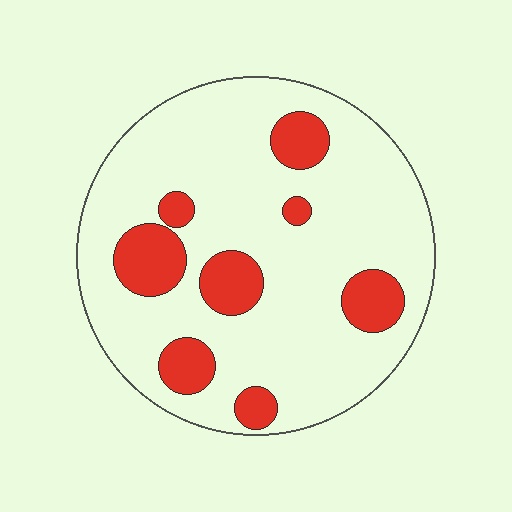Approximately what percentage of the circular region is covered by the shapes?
Approximately 20%.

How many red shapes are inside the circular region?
8.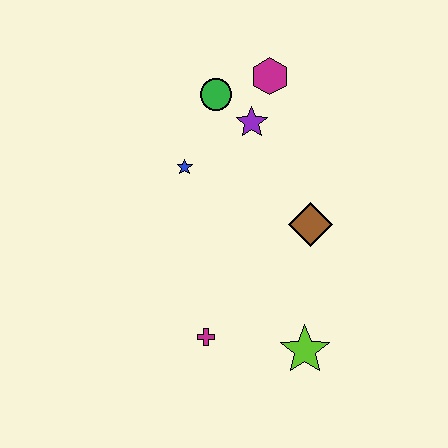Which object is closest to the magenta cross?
The lime star is closest to the magenta cross.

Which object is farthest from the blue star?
The lime star is farthest from the blue star.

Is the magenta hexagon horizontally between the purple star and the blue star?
No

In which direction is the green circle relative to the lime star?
The green circle is above the lime star.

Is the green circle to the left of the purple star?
Yes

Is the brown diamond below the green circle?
Yes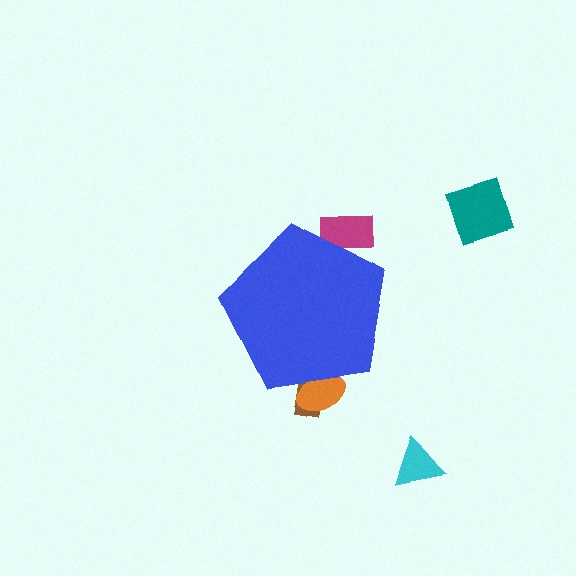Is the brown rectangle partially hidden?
Yes, the brown rectangle is partially hidden behind the blue pentagon.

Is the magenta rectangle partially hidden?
Yes, the magenta rectangle is partially hidden behind the blue pentagon.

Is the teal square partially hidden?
No, the teal square is fully visible.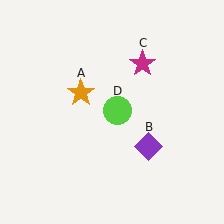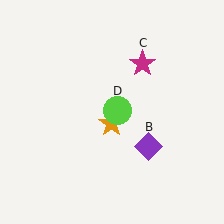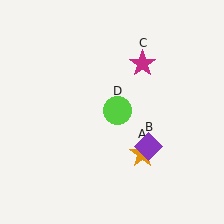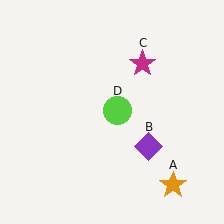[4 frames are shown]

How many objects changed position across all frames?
1 object changed position: orange star (object A).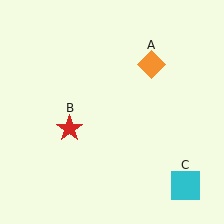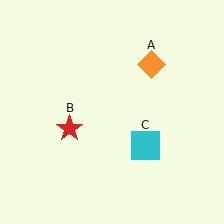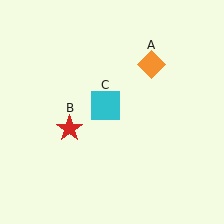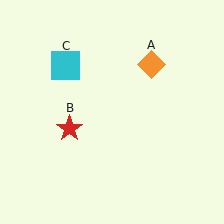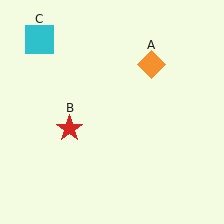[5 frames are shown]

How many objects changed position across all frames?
1 object changed position: cyan square (object C).